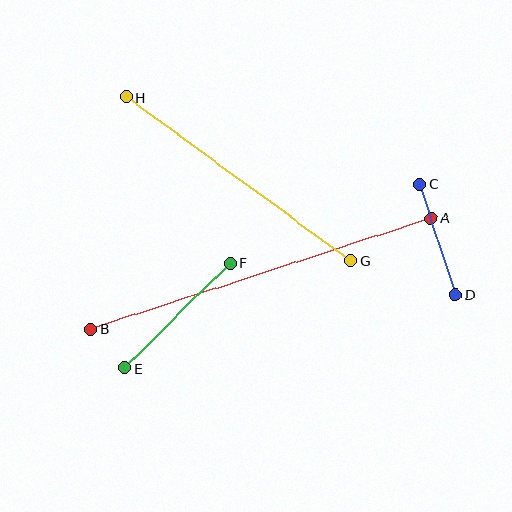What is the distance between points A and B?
The distance is approximately 358 pixels.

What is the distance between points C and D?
The distance is approximately 116 pixels.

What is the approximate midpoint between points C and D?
The midpoint is at approximately (438, 240) pixels.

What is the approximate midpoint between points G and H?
The midpoint is at approximately (239, 179) pixels.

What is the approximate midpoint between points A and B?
The midpoint is at approximately (261, 274) pixels.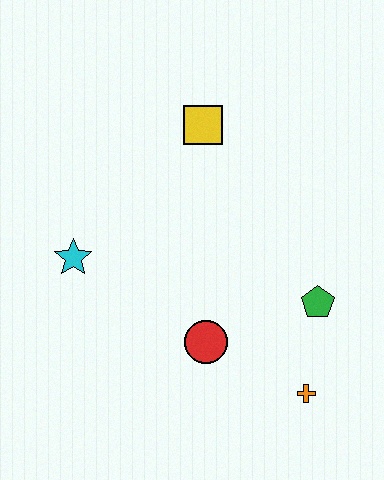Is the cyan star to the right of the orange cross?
No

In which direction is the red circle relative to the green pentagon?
The red circle is to the left of the green pentagon.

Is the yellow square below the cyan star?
No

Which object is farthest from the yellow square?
The orange cross is farthest from the yellow square.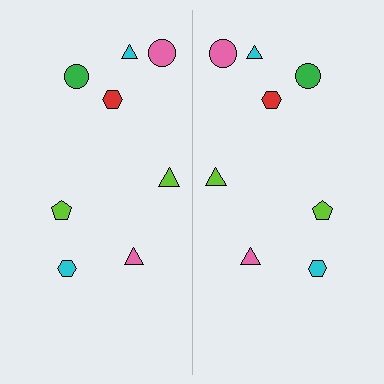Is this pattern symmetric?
Yes, this pattern has bilateral (reflection) symmetry.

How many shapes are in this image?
There are 16 shapes in this image.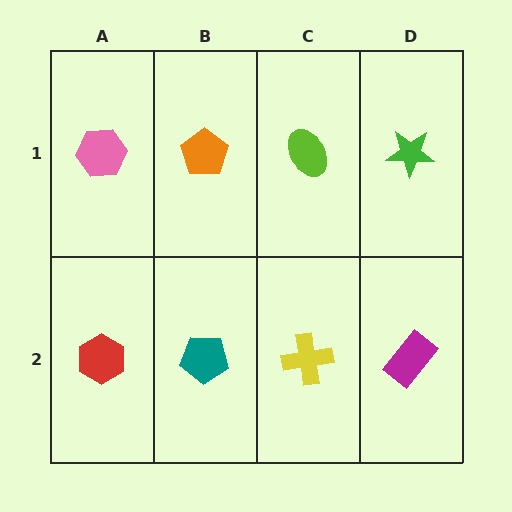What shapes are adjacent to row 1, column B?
A teal pentagon (row 2, column B), a pink hexagon (row 1, column A), a lime ellipse (row 1, column C).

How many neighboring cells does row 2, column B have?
3.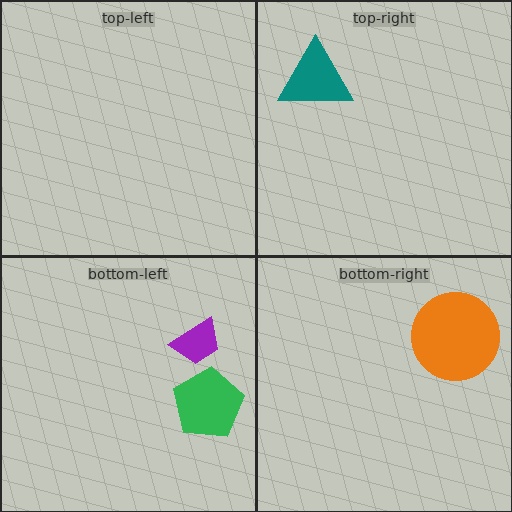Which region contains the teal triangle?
The top-right region.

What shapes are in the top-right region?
The teal triangle.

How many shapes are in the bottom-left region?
2.